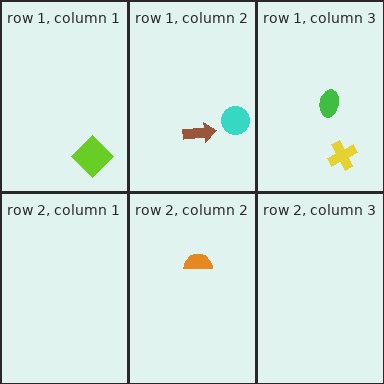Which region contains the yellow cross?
The row 1, column 3 region.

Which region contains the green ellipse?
The row 1, column 3 region.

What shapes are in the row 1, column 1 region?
The lime diamond.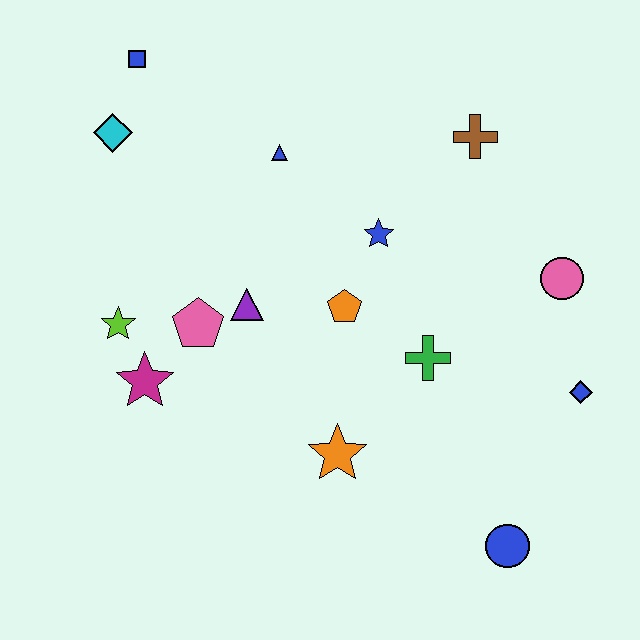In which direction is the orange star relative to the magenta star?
The orange star is to the right of the magenta star.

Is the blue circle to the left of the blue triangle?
No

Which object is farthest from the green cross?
The blue square is farthest from the green cross.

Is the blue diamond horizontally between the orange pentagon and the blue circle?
No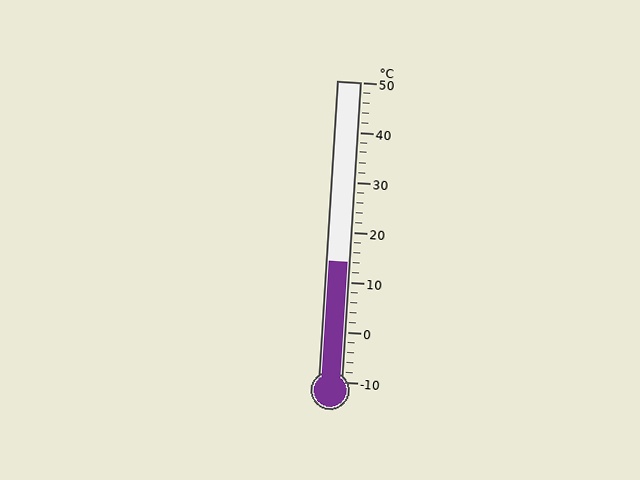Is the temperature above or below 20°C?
The temperature is below 20°C.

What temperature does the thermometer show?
The thermometer shows approximately 14°C.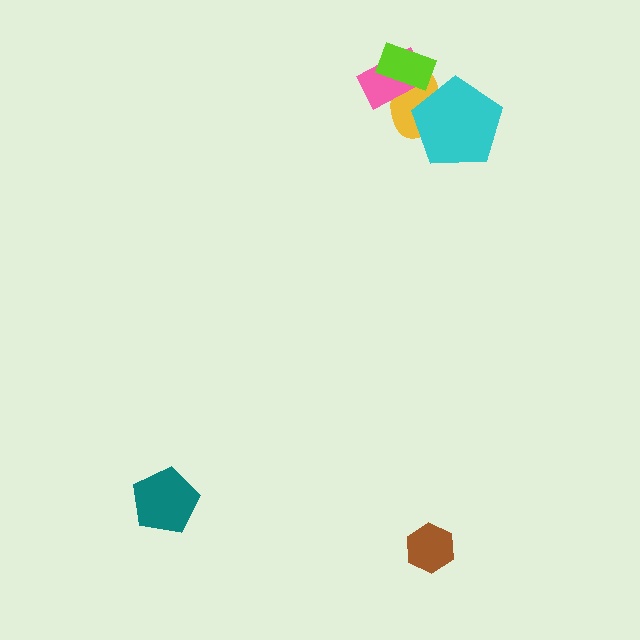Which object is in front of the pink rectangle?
The lime rectangle is in front of the pink rectangle.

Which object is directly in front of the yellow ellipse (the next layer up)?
The pink rectangle is directly in front of the yellow ellipse.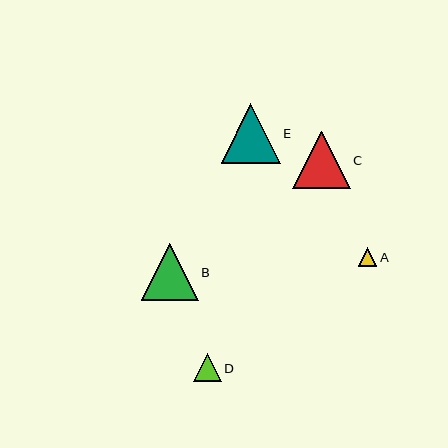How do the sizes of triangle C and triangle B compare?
Triangle C and triangle B are approximately the same size.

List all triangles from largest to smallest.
From largest to smallest: E, C, B, D, A.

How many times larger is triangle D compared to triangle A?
Triangle D is approximately 1.5 times the size of triangle A.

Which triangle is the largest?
Triangle E is the largest with a size of approximately 59 pixels.